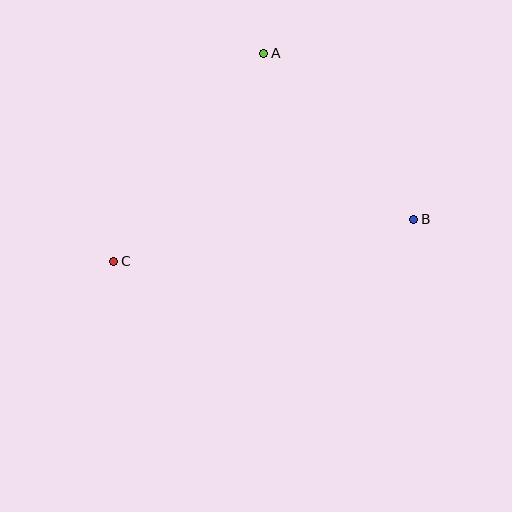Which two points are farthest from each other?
Points B and C are farthest from each other.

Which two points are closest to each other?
Points A and B are closest to each other.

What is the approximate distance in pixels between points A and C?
The distance between A and C is approximately 256 pixels.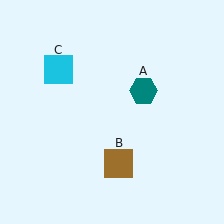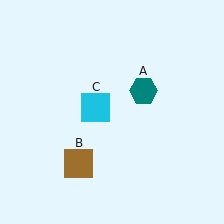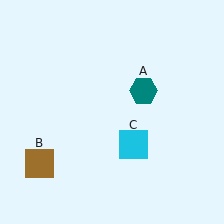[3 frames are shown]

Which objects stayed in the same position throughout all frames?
Teal hexagon (object A) remained stationary.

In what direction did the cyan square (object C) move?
The cyan square (object C) moved down and to the right.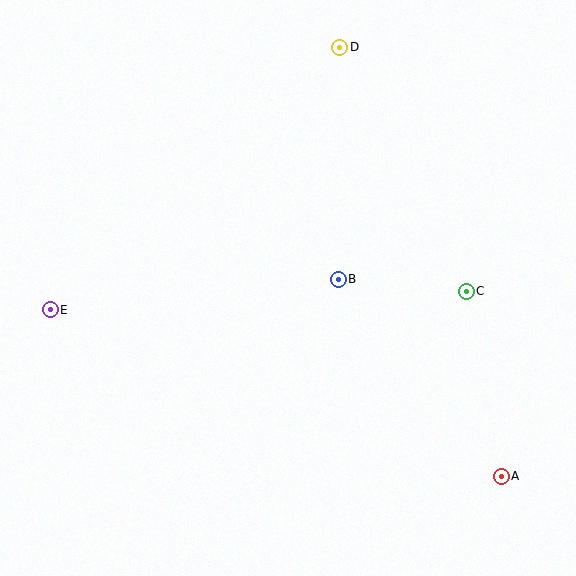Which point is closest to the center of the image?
Point B at (338, 279) is closest to the center.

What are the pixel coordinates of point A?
Point A is at (501, 476).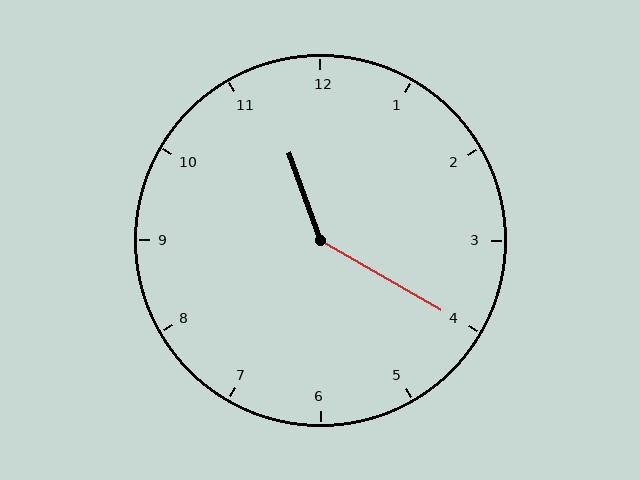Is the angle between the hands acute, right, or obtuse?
It is obtuse.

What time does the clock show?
11:20.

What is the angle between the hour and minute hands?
Approximately 140 degrees.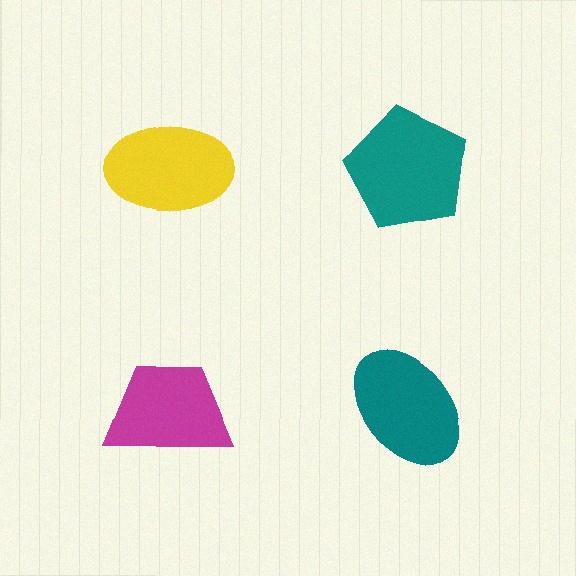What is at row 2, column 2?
A teal ellipse.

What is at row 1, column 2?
A teal pentagon.